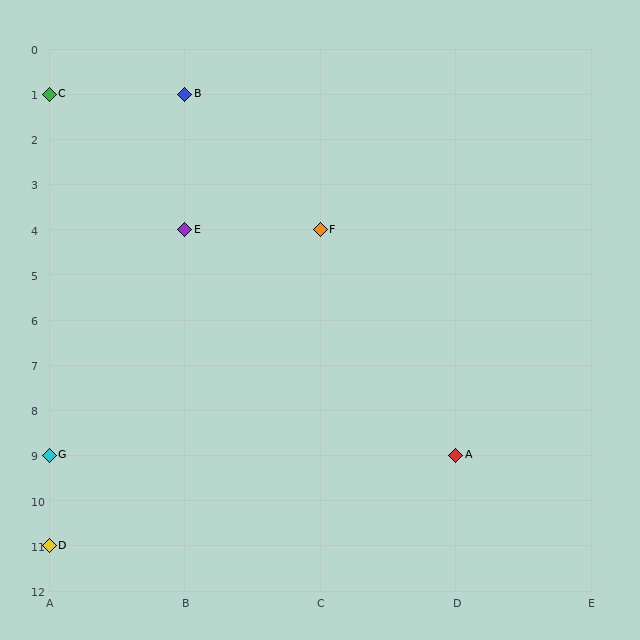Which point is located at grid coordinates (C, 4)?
Point F is at (C, 4).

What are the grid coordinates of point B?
Point B is at grid coordinates (B, 1).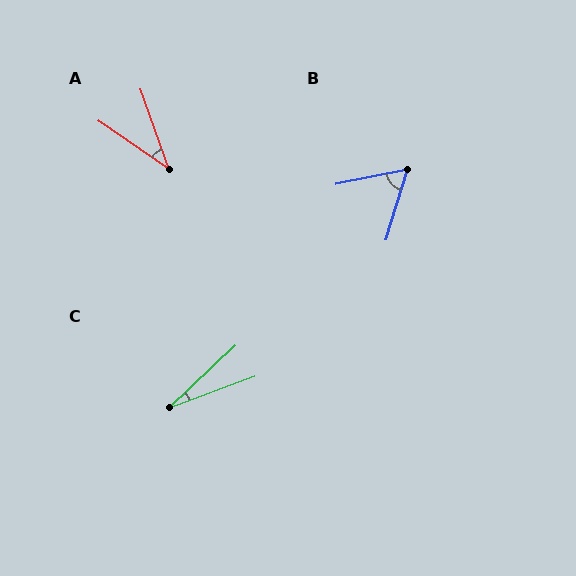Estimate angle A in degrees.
Approximately 35 degrees.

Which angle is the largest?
B, at approximately 61 degrees.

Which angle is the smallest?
C, at approximately 23 degrees.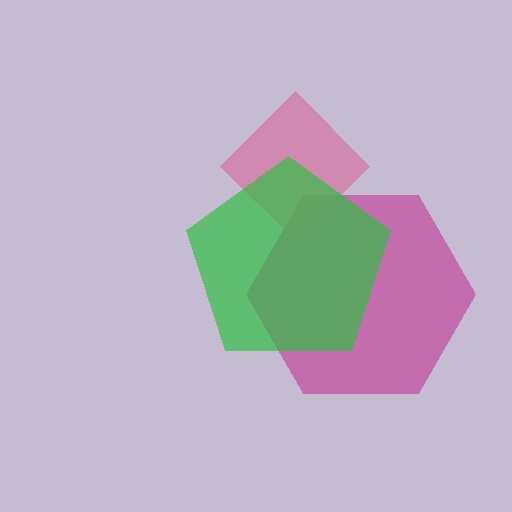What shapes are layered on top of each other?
The layered shapes are: a magenta hexagon, a pink diamond, a green pentagon.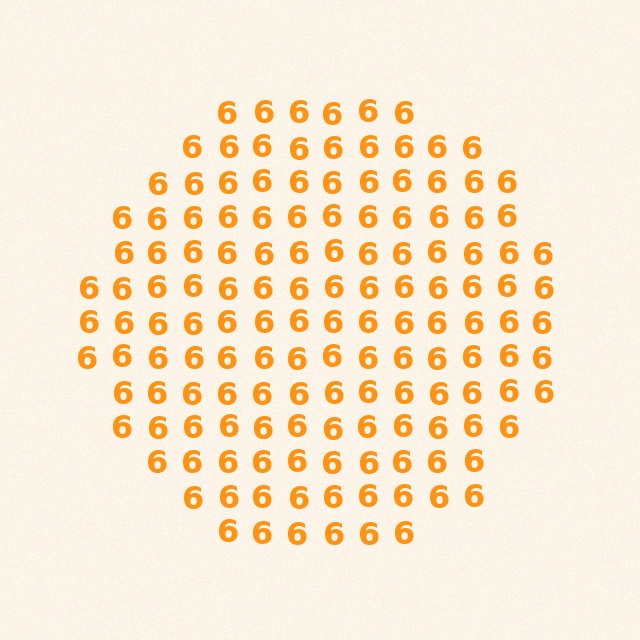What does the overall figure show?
The overall figure shows a circle.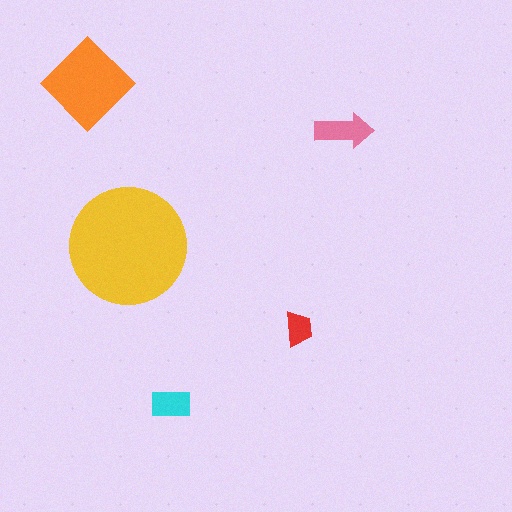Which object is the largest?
The yellow circle.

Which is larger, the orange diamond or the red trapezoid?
The orange diamond.